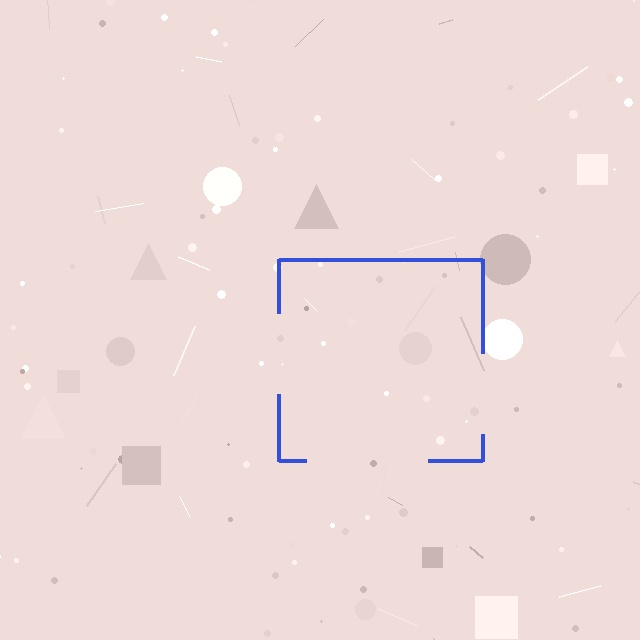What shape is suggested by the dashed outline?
The dashed outline suggests a square.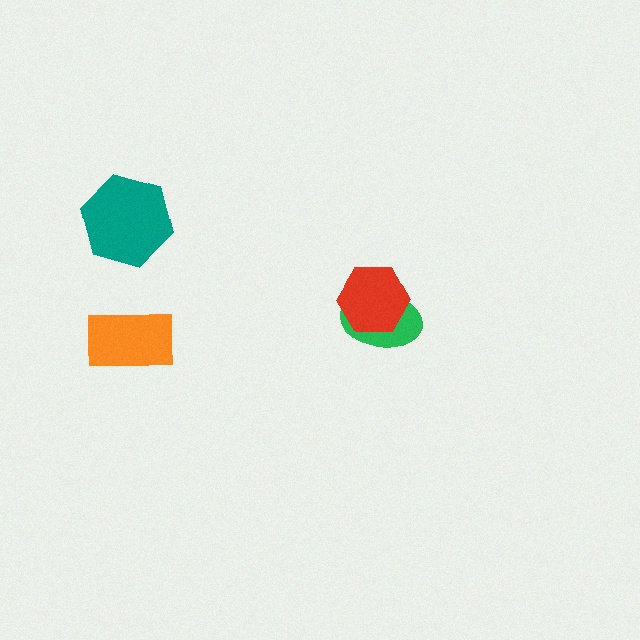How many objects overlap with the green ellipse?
1 object overlaps with the green ellipse.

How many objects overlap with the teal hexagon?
0 objects overlap with the teal hexagon.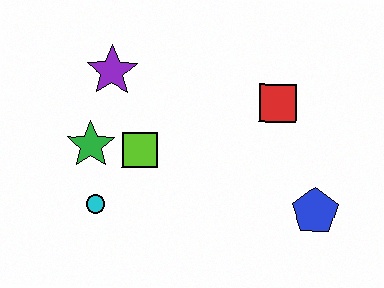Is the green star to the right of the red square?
No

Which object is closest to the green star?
The lime square is closest to the green star.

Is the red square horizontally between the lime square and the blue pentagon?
Yes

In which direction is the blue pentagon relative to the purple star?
The blue pentagon is to the right of the purple star.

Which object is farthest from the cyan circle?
The blue pentagon is farthest from the cyan circle.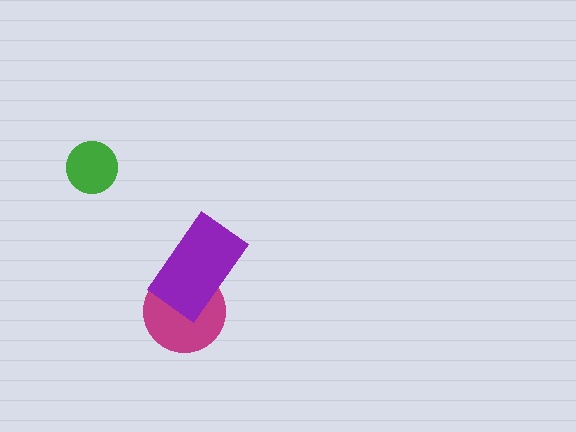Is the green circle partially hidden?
No, no other shape covers it.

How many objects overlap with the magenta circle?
1 object overlaps with the magenta circle.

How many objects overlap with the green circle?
0 objects overlap with the green circle.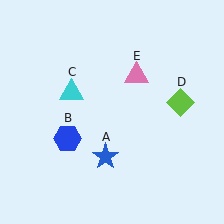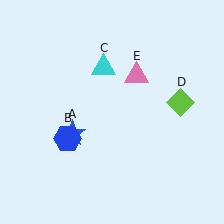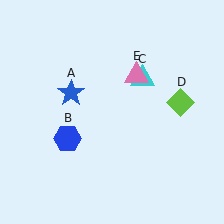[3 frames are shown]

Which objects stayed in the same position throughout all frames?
Blue hexagon (object B) and lime diamond (object D) and pink triangle (object E) remained stationary.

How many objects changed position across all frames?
2 objects changed position: blue star (object A), cyan triangle (object C).